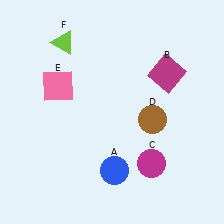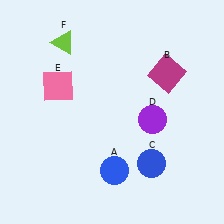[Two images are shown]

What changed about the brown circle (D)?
In Image 1, D is brown. In Image 2, it changed to purple.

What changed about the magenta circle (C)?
In Image 1, C is magenta. In Image 2, it changed to blue.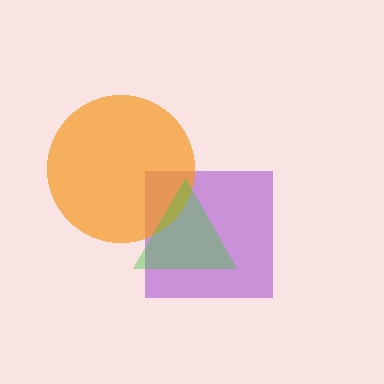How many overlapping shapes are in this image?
There are 3 overlapping shapes in the image.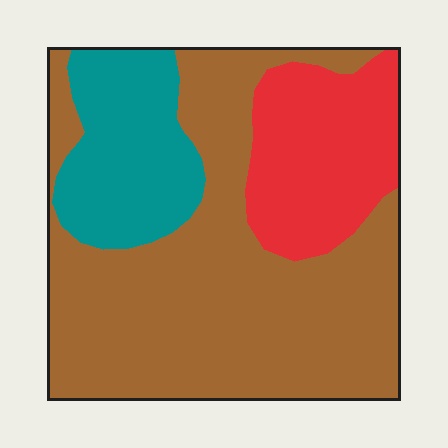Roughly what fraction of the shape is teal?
Teal takes up less than a quarter of the shape.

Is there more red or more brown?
Brown.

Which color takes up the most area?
Brown, at roughly 60%.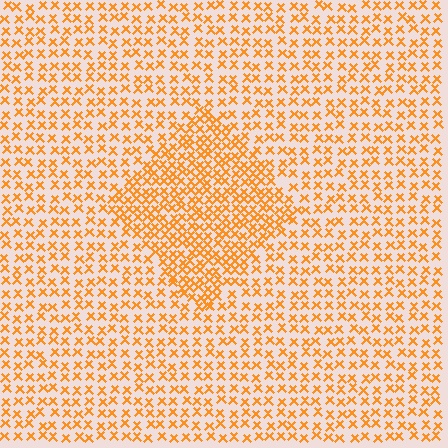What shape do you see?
I see a diamond.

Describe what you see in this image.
The image contains small orange elements arranged at two different densities. A diamond-shaped region is visible where the elements are more densely packed than the surrounding area.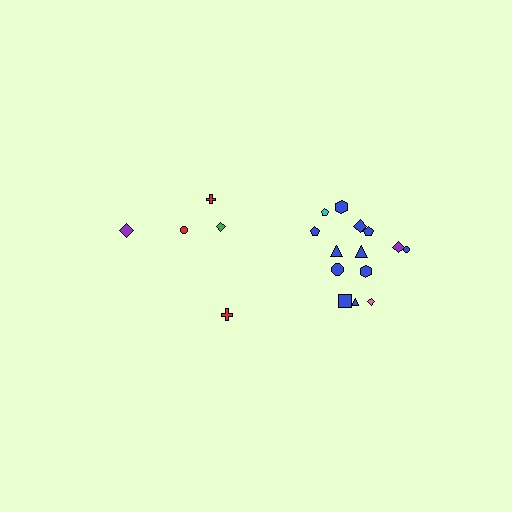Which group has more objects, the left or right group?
The right group.